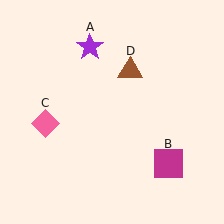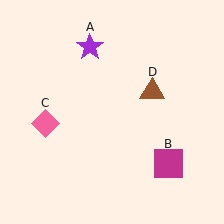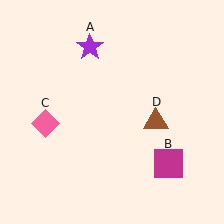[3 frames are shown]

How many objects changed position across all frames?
1 object changed position: brown triangle (object D).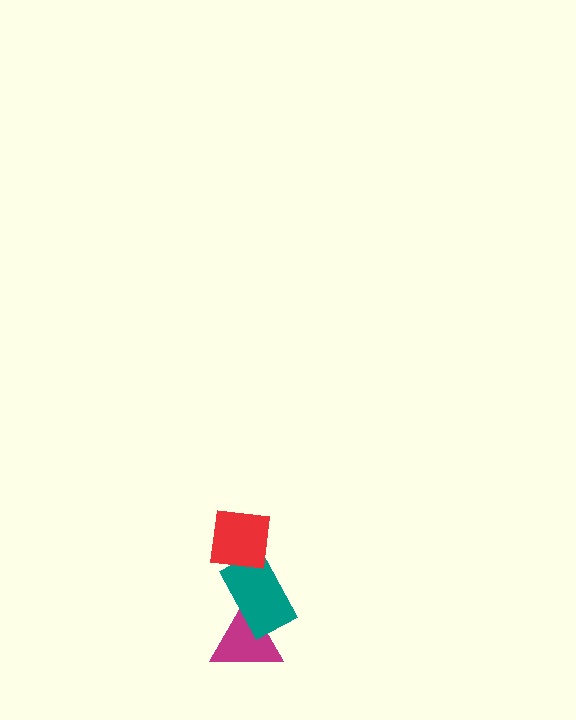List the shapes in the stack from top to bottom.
From top to bottom: the red square, the teal rectangle, the magenta triangle.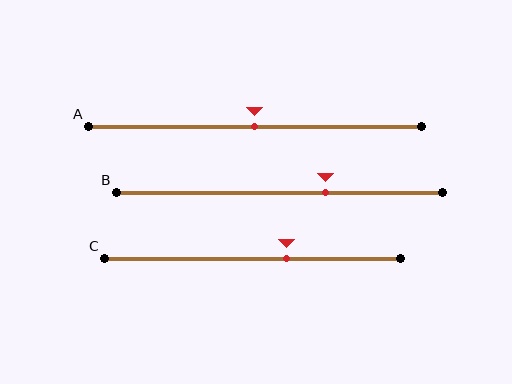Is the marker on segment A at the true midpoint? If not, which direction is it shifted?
Yes, the marker on segment A is at the true midpoint.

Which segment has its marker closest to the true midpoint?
Segment A has its marker closest to the true midpoint.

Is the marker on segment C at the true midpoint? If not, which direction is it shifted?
No, the marker on segment C is shifted to the right by about 12% of the segment length.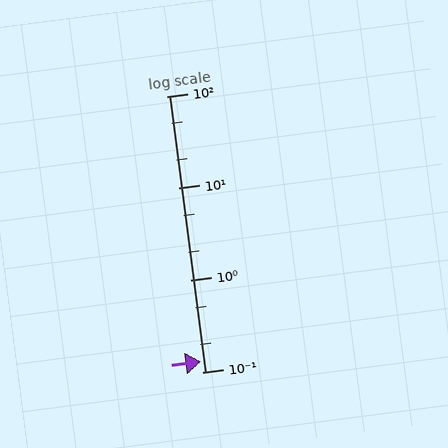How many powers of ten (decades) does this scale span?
The scale spans 3 decades, from 0.1 to 100.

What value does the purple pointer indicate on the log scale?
The pointer indicates approximately 0.13.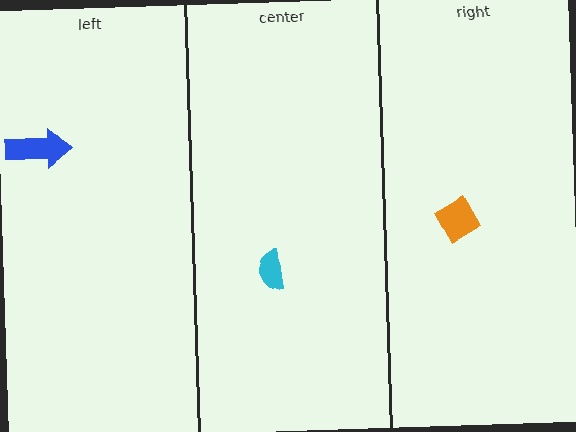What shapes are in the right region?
The orange diamond.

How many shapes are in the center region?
1.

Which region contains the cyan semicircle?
The center region.